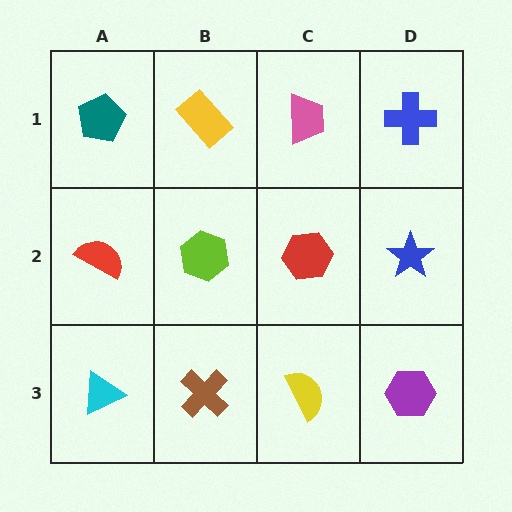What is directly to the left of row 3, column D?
A yellow semicircle.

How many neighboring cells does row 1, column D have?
2.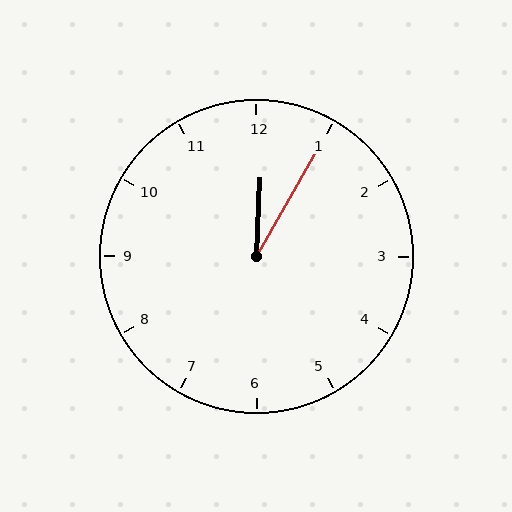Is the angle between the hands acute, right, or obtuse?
It is acute.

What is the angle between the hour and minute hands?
Approximately 28 degrees.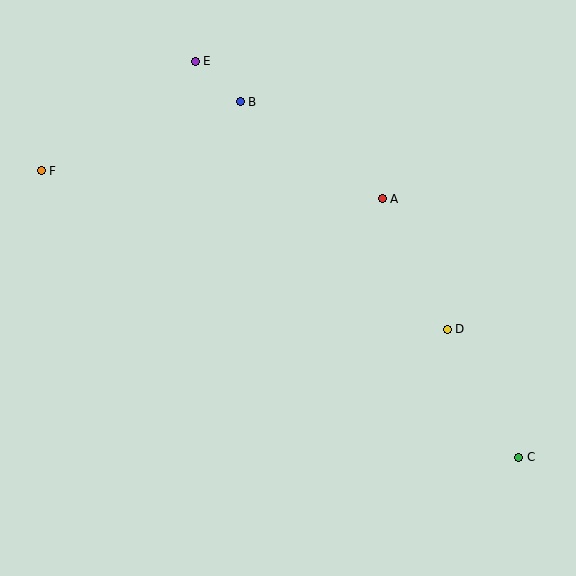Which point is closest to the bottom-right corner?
Point C is closest to the bottom-right corner.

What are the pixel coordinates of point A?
Point A is at (382, 199).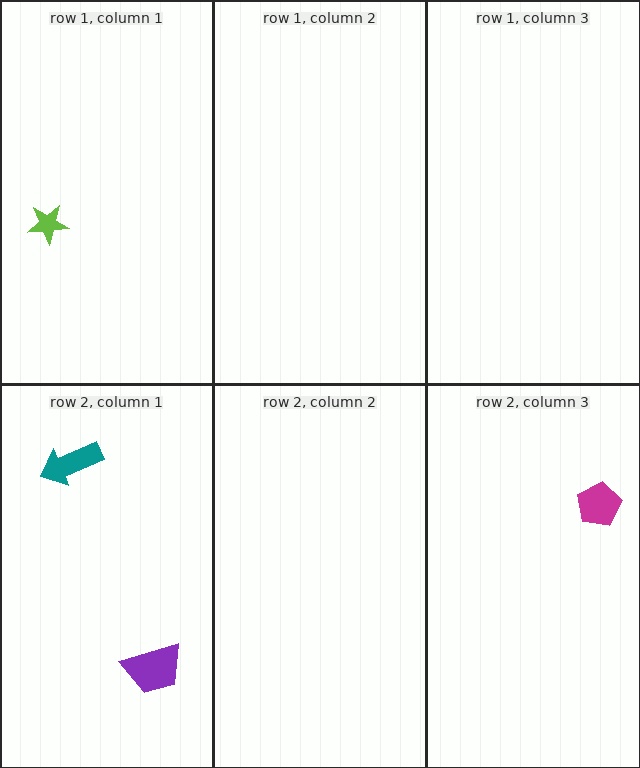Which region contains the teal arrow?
The row 2, column 1 region.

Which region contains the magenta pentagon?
The row 2, column 3 region.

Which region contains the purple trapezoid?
The row 2, column 1 region.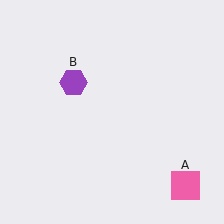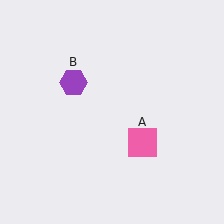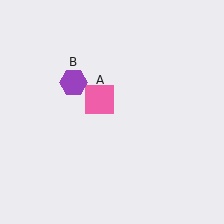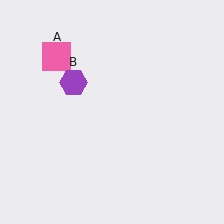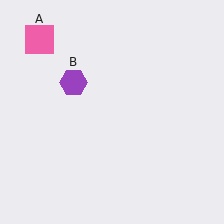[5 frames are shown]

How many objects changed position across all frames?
1 object changed position: pink square (object A).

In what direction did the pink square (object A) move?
The pink square (object A) moved up and to the left.